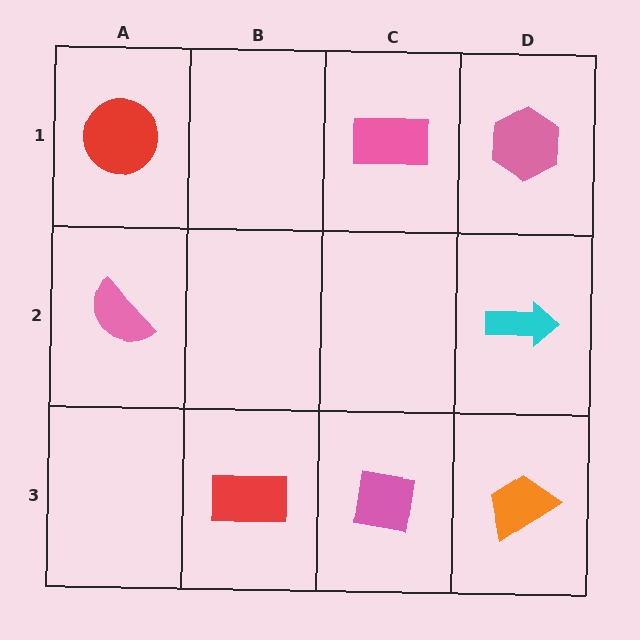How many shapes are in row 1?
3 shapes.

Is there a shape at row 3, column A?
No, that cell is empty.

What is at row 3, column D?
An orange trapezoid.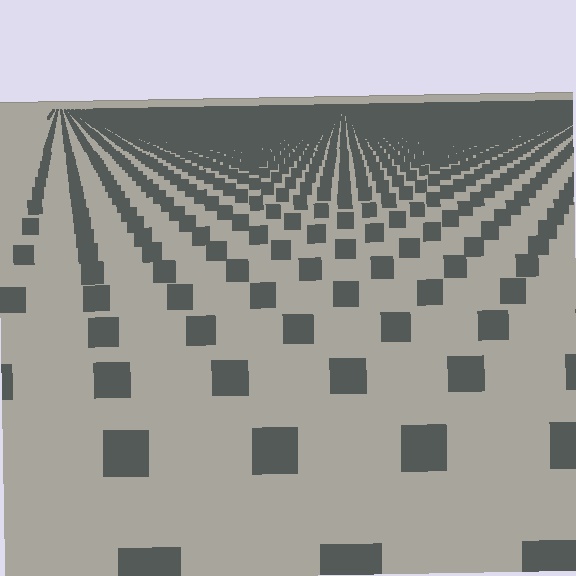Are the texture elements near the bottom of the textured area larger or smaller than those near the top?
Larger. Near the bottom, elements are closer to the viewer and appear at a bigger on-screen size.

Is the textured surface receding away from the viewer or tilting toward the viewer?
The surface is receding away from the viewer. Texture elements get smaller and denser toward the top.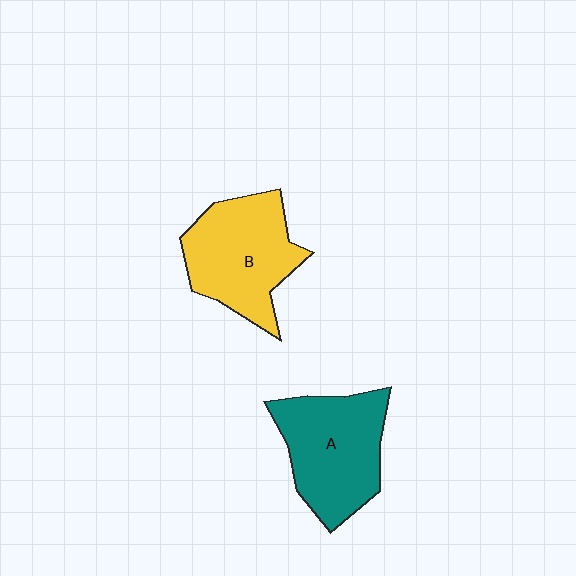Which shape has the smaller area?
Shape B (yellow).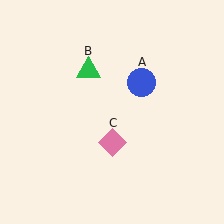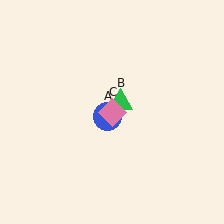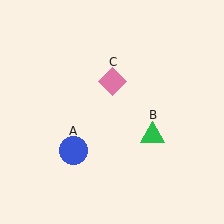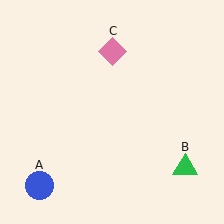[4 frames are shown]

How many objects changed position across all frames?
3 objects changed position: blue circle (object A), green triangle (object B), pink diamond (object C).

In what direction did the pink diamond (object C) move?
The pink diamond (object C) moved up.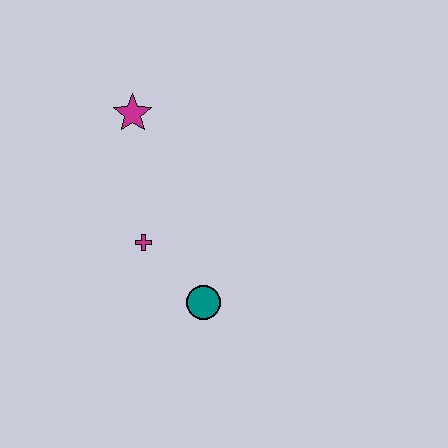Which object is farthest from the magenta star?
The teal circle is farthest from the magenta star.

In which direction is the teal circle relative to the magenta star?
The teal circle is below the magenta star.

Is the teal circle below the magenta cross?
Yes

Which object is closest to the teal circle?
The magenta cross is closest to the teal circle.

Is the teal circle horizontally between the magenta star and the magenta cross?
No